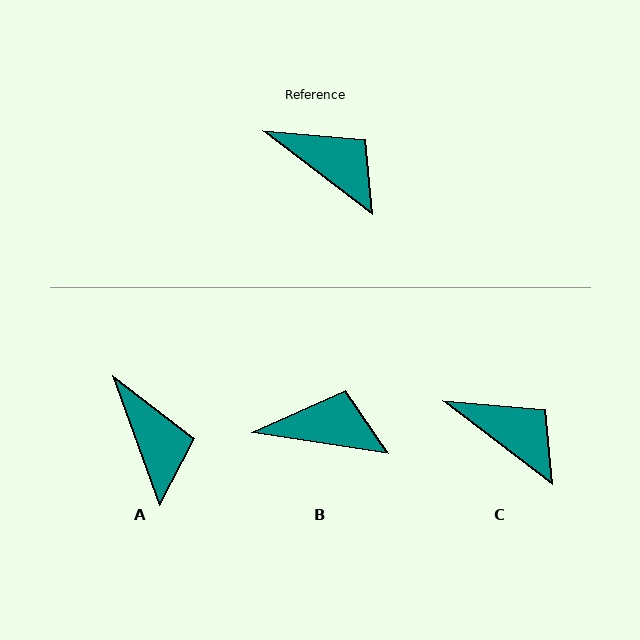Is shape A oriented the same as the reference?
No, it is off by about 33 degrees.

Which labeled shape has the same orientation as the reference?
C.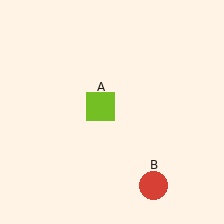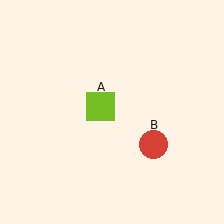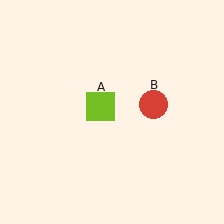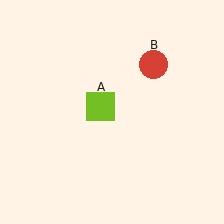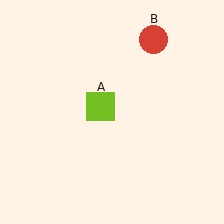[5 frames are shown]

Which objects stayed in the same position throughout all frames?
Lime square (object A) remained stationary.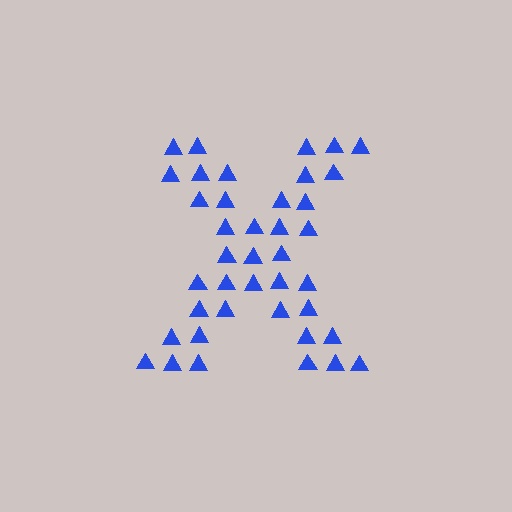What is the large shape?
The large shape is the letter X.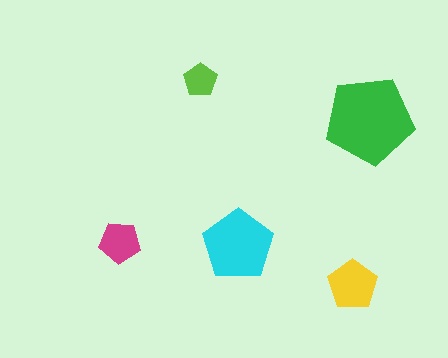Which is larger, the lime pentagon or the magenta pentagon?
The magenta one.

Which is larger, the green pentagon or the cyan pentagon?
The green one.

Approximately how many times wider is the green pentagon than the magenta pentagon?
About 2 times wider.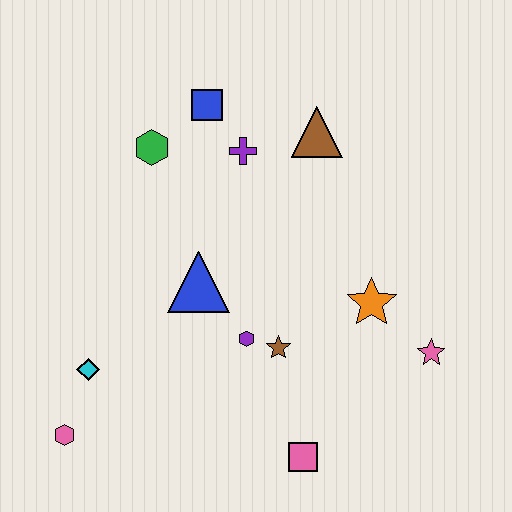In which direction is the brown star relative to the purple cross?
The brown star is below the purple cross.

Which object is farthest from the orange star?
The pink hexagon is farthest from the orange star.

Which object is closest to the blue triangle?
The purple hexagon is closest to the blue triangle.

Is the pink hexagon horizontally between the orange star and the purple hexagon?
No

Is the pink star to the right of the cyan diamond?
Yes